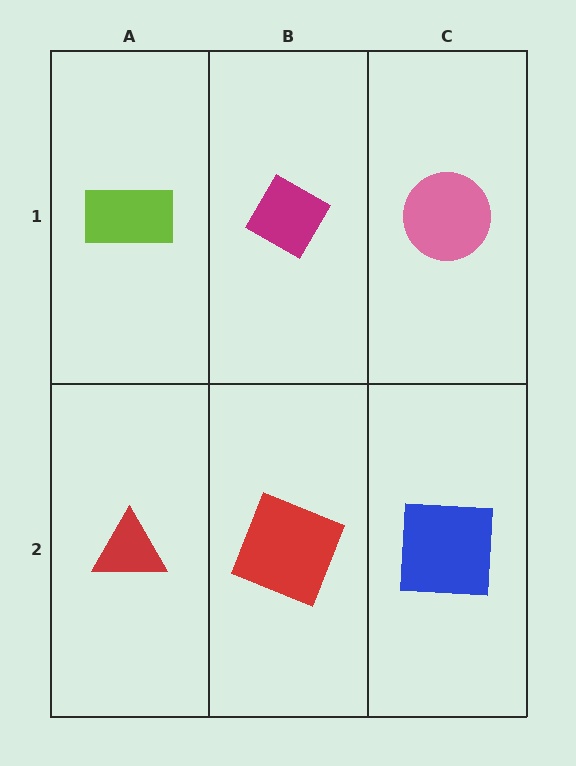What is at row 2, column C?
A blue square.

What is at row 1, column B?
A magenta diamond.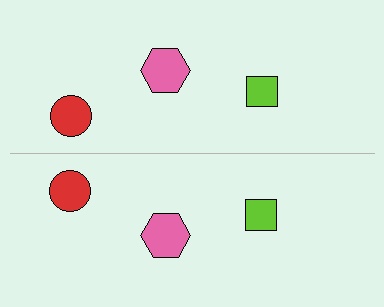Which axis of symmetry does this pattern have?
The pattern has a horizontal axis of symmetry running through the center of the image.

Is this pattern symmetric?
Yes, this pattern has bilateral (reflection) symmetry.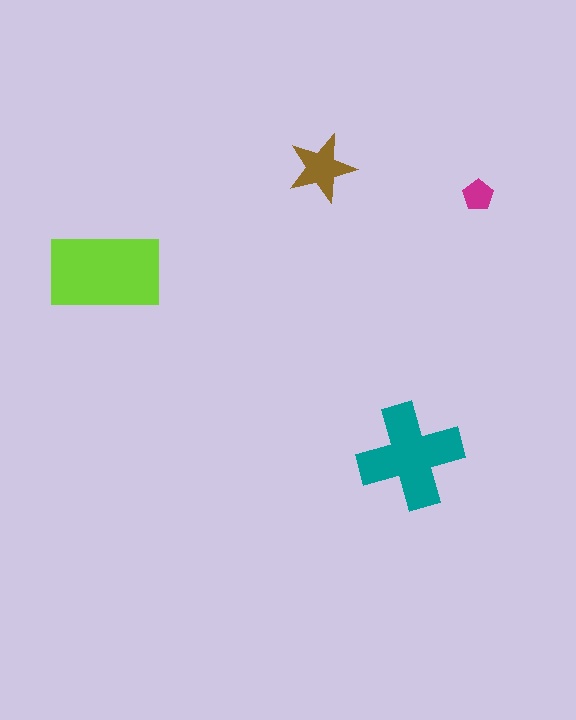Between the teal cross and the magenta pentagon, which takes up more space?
The teal cross.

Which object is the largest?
The lime rectangle.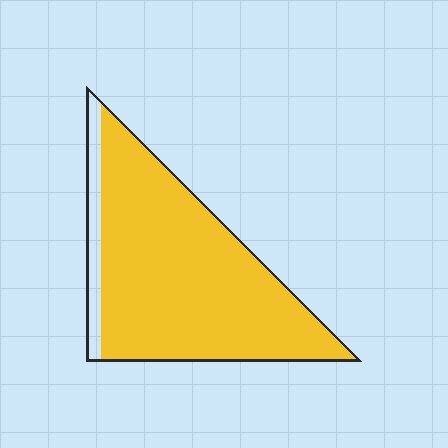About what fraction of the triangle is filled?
About nine tenths (9/10).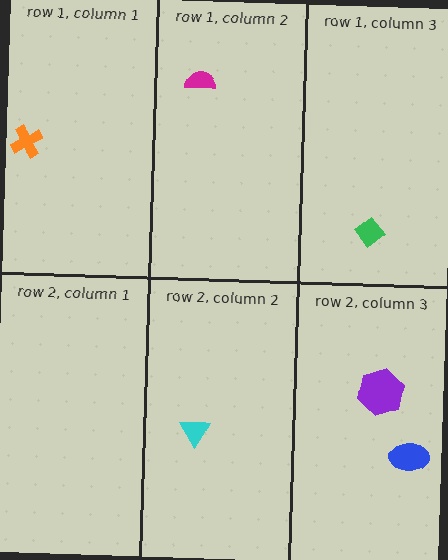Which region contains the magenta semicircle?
The row 1, column 2 region.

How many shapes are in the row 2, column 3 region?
2.